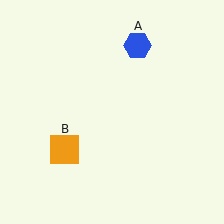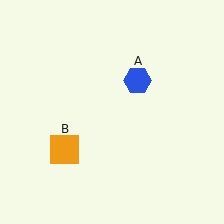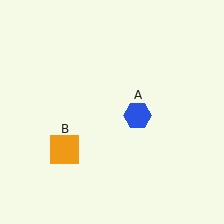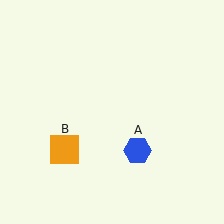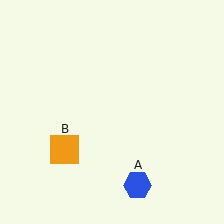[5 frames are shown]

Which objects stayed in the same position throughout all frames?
Orange square (object B) remained stationary.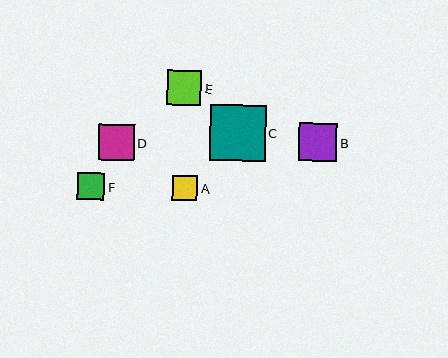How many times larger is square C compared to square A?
Square C is approximately 2.2 times the size of square A.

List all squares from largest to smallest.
From largest to smallest: C, B, D, E, F, A.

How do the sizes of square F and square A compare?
Square F and square A are approximately the same size.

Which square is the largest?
Square C is the largest with a size of approximately 56 pixels.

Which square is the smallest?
Square A is the smallest with a size of approximately 25 pixels.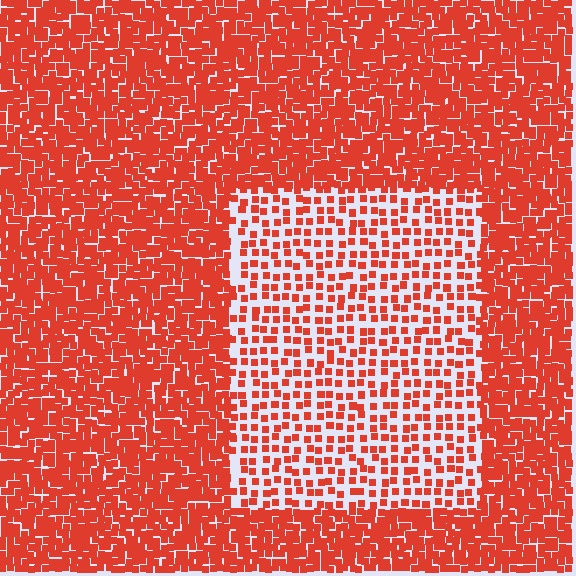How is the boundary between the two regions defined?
The boundary is defined by a change in element density (approximately 2.4x ratio). All elements are the same color, size, and shape.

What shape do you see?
I see a rectangle.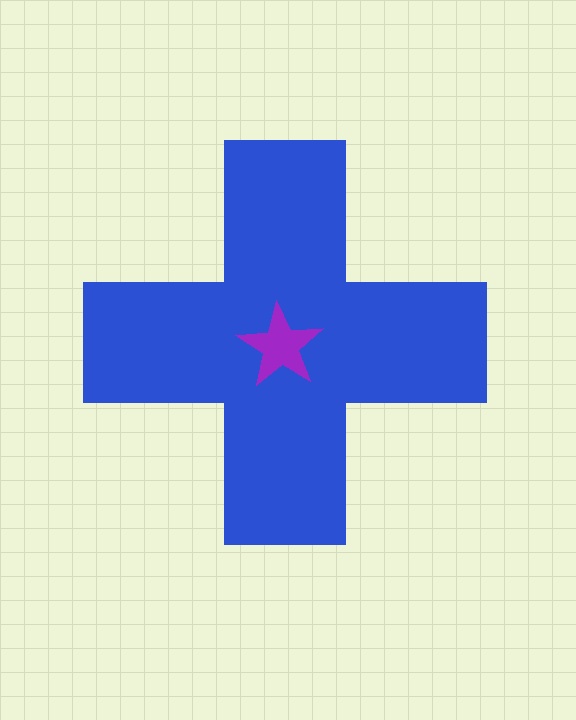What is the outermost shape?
The blue cross.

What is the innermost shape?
The purple star.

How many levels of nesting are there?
2.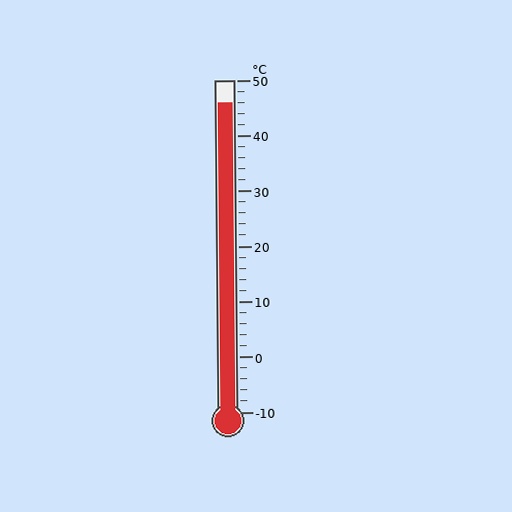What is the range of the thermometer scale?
The thermometer scale ranges from -10°C to 50°C.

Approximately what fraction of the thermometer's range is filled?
The thermometer is filled to approximately 95% of its range.